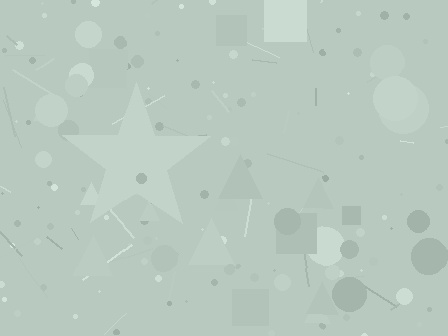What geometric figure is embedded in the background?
A star is embedded in the background.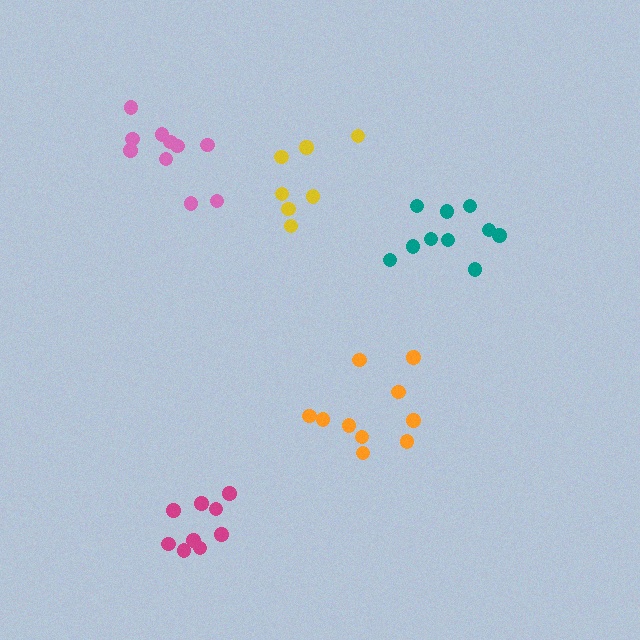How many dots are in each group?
Group 1: 10 dots, Group 2: 10 dots, Group 3: 10 dots, Group 4: 9 dots, Group 5: 7 dots (46 total).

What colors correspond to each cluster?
The clusters are colored: pink, orange, teal, magenta, yellow.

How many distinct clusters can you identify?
There are 5 distinct clusters.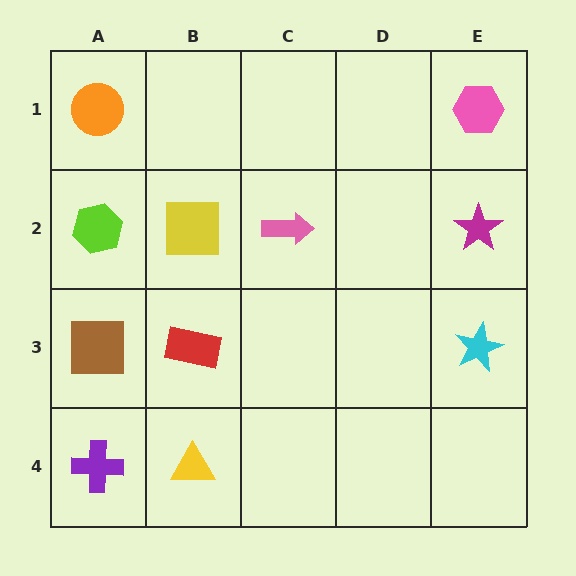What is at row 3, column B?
A red rectangle.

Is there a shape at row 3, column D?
No, that cell is empty.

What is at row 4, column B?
A yellow triangle.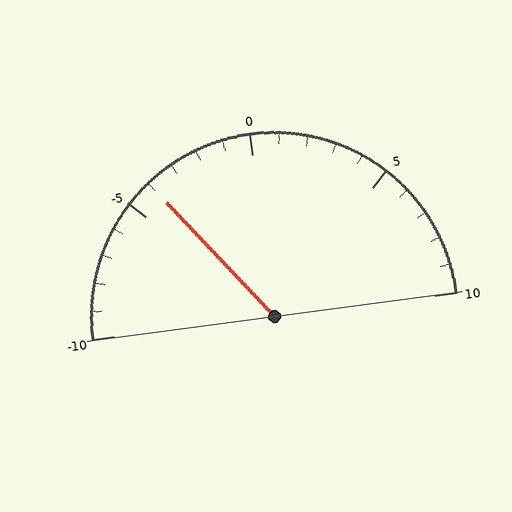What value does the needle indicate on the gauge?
The needle indicates approximately -4.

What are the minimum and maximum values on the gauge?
The gauge ranges from -10 to 10.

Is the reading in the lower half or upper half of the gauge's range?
The reading is in the lower half of the range (-10 to 10).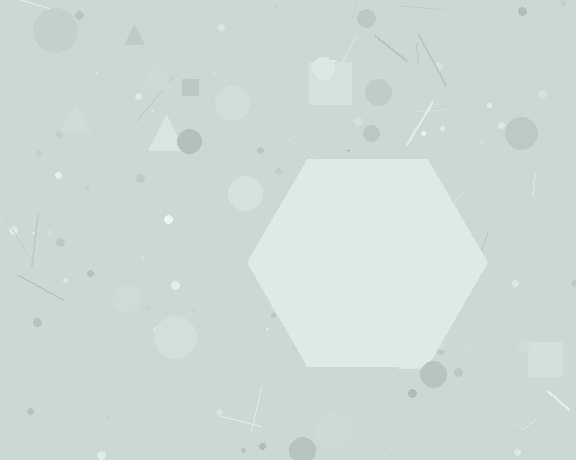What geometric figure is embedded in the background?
A hexagon is embedded in the background.